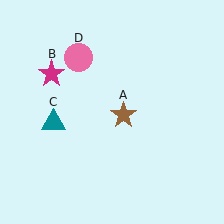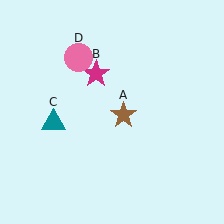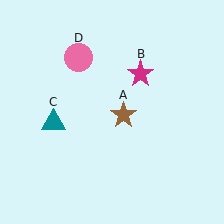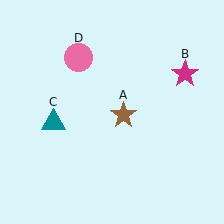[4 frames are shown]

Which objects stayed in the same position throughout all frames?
Brown star (object A) and teal triangle (object C) and pink circle (object D) remained stationary.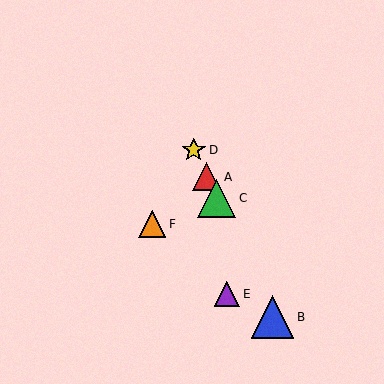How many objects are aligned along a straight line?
4 objects (A, B, C, D) are aligned along a straight line.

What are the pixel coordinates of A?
Object A is at (207, 177).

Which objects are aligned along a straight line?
Objects A, B, C, D are aligned along a straight line.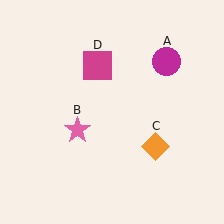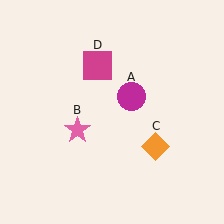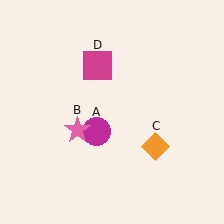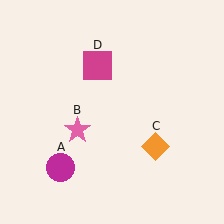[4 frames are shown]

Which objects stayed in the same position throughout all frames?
Pink star (object B) and orange diamond (object C) and magenta square (object D) remained stationary.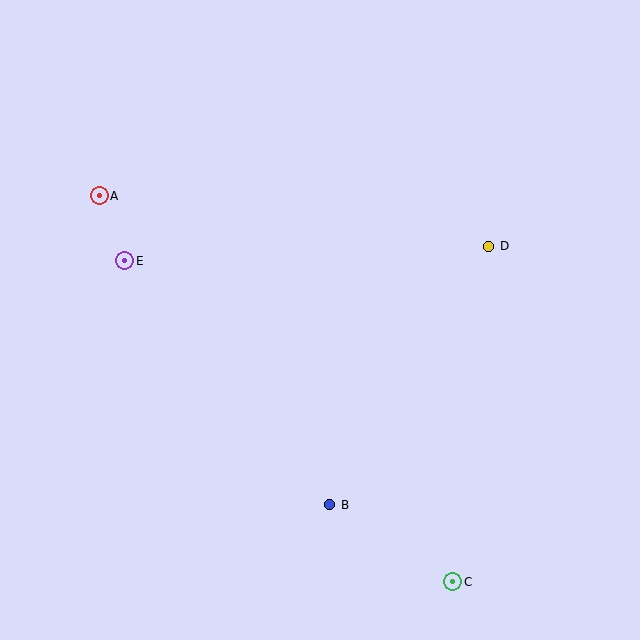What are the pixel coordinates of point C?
Point C is at (453, 582).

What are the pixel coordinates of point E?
Point E is at (125, 261).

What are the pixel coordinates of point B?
Point B is at (330, 505).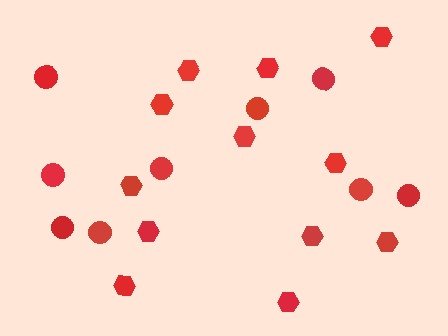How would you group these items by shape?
There are 2 groups: one group of circles (9) and one group of hexagons (12).